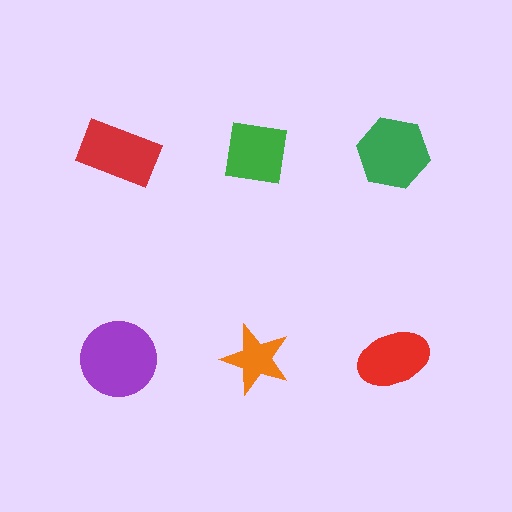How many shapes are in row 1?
3 shapes.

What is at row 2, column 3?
A red ellipse.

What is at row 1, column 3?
A green hexagon.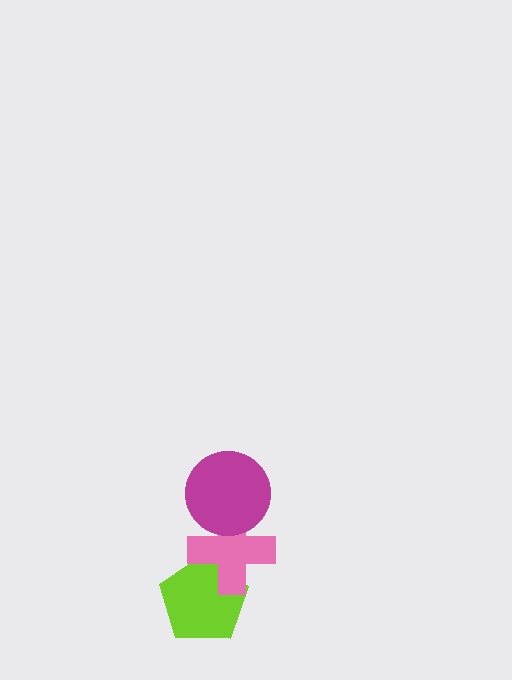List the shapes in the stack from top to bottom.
From top to bottom: the magenta circle, the pink cross, the lime pentagon.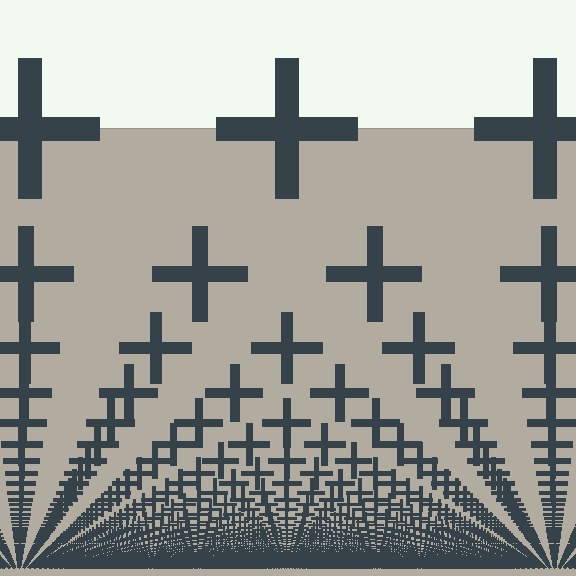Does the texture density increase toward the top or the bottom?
Density increases toward the bottom.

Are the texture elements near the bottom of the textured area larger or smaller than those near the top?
Smaller. The gradient is inverted — elements near the bottom are smaller and denser.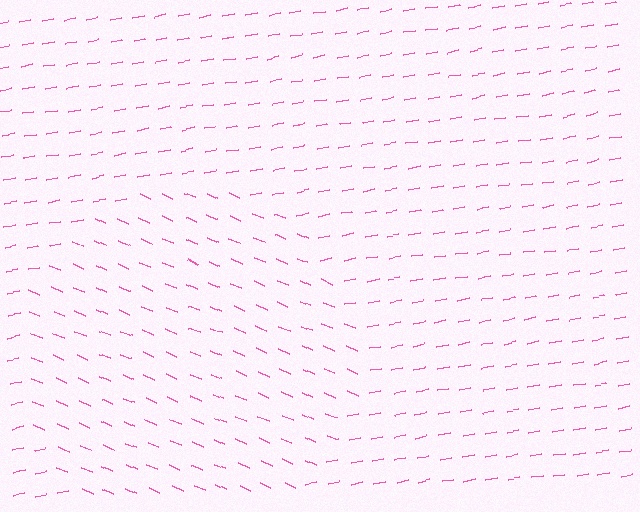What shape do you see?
I see a circle.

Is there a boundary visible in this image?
Yes, there is a texture boundary formed by a change in line orientation.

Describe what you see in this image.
The image is filled with small pink line segments. A circle region in the image has lines oriented differently from the surrounding lines, creating a visible texture boundary.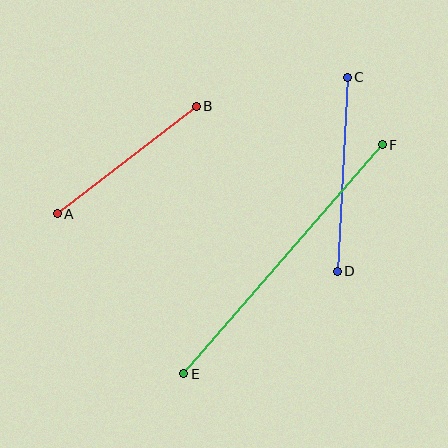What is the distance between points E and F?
The distance is approximately 303 pixels.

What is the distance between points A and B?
The distance is approximately 176 pixels.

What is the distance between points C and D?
The distance is approximately 194 pixels.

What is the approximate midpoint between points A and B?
The midpoint is at approximately (127, 160) pixels.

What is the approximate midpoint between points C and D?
The midpoint is at approximately (342, 174) pixels.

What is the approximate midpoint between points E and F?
The midpoint is at approximately (283, 259) pixels.